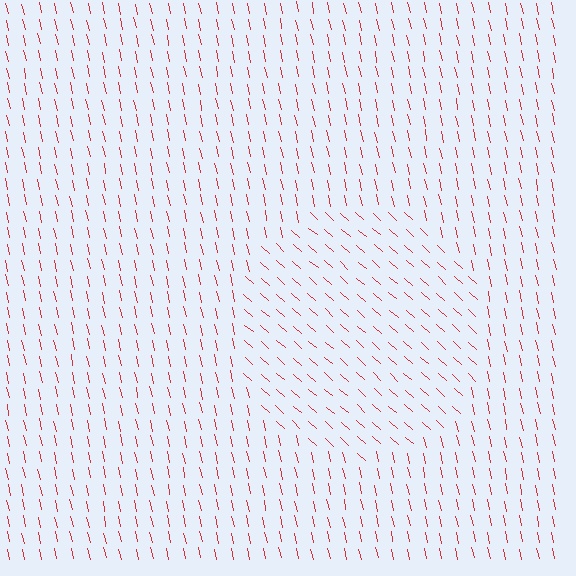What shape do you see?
I see a circle.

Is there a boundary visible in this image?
Yes, there is a texture boundary formed by a change in line orientation.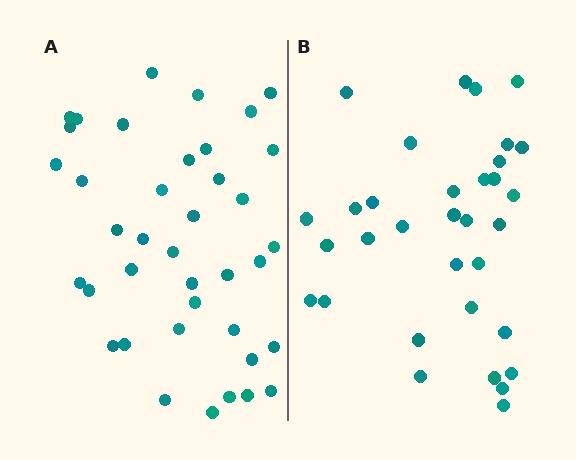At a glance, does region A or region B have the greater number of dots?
Region A (the left region) has more dots.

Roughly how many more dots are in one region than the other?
Region A has about 6 more dots than region B.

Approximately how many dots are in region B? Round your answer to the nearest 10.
About 30 dots. (The exact count is 33, which rounds to 30.)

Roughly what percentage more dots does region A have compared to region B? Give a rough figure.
About 20% more.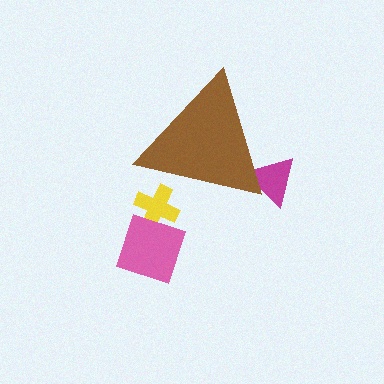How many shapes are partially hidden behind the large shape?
2 shapes are partially hidden.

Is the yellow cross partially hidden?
Yes, the yellow cross is partially hidden behind the brown triangle.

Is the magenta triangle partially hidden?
Yes, the magenta triangle is partially hidden behind the brown triangle.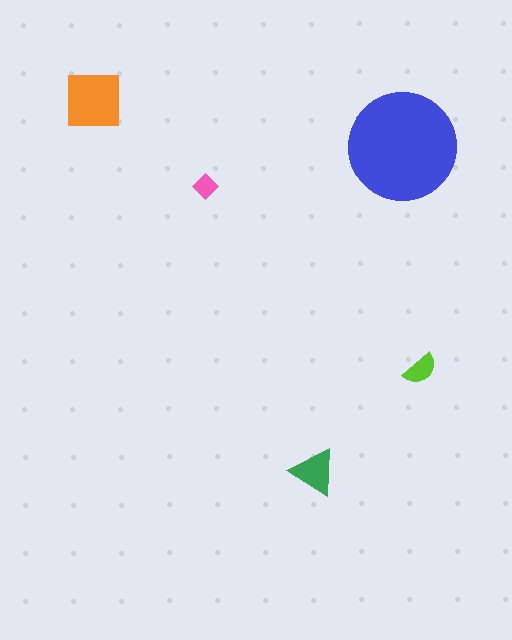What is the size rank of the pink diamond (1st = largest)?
5th.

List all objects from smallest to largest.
The pink diamond, the lime semicircle, the green triangle, the orange square, the blue circle.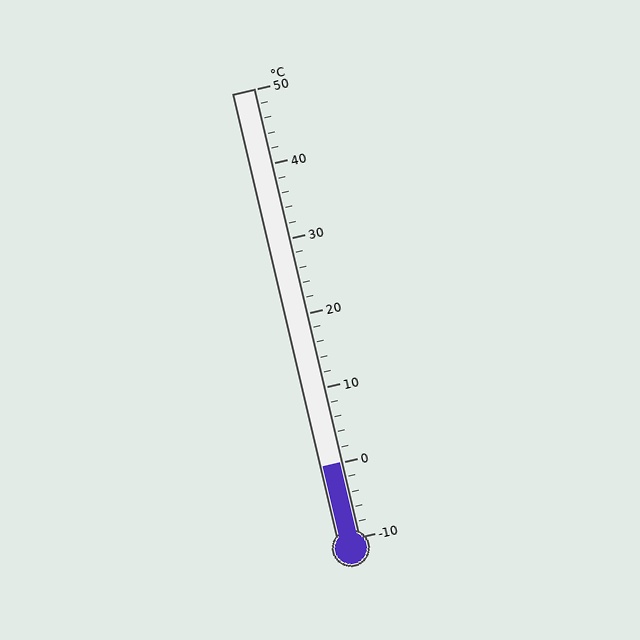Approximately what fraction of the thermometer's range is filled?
The thermometer is filled to approximately 15% of its range.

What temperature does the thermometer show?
The thermometer shows approximately 0°C.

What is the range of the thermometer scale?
The thermometer scale ranges from -10°C to 50°C.